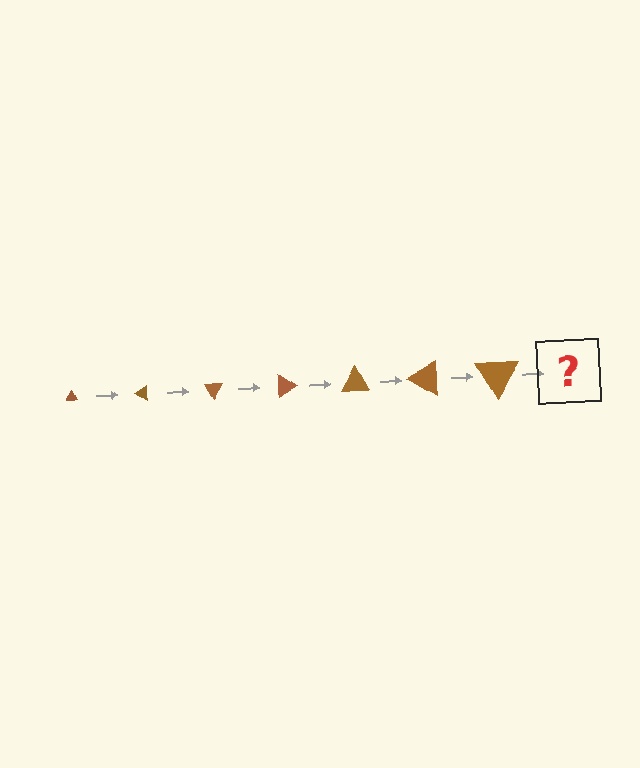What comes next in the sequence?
The next element should be a triangle, larger than the previous one and rotated 210 degrees from the start.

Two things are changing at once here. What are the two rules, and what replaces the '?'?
The two rules are that the triangle grows larger each step and it rotates 30 degrees each step. The '?' should be a triangle, larger than the previous one and rotated 210 degrees from the start.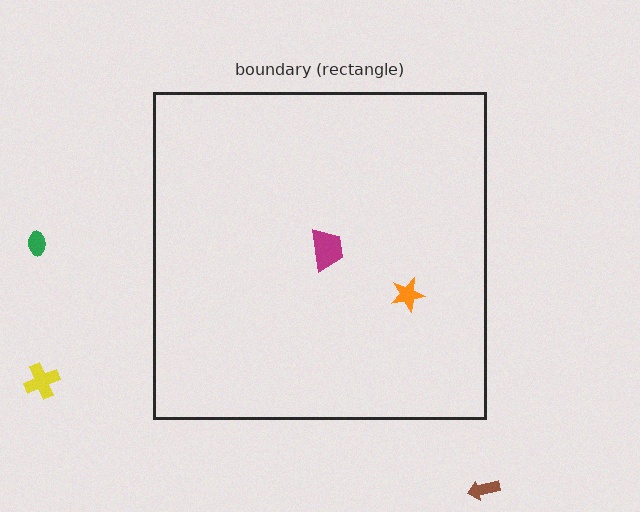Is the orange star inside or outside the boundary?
Inside.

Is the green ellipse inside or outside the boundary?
Outside.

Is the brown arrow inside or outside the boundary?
Outside.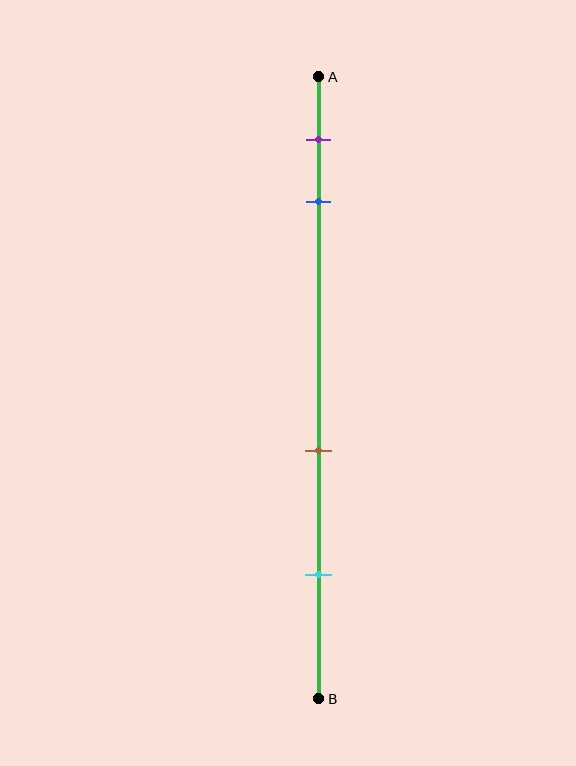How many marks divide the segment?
There are 4 marks dividing the segment.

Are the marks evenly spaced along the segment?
No, the marks are not evenly spaced.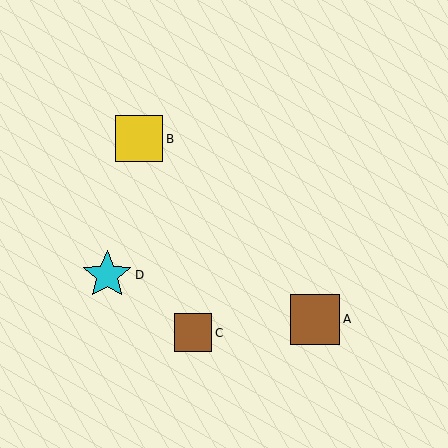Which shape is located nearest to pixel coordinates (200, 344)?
The brown square (labeled C) at (193, 333) is nearest to that location.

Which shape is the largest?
The brown square (labeled A) is the largest.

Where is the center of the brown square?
The center of the brown square is at (193, 333).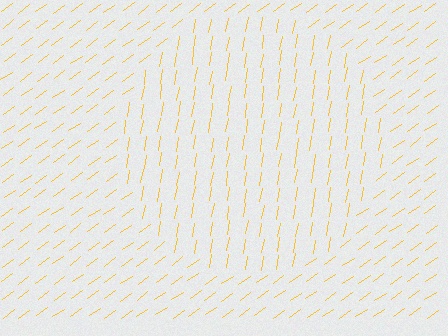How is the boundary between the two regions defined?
The boundary is defined purely by a change in line orientation (approximately 45 degrees difference). All lines are the same color and thickness.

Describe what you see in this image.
The image is filled with small yellow line segments. A circle region in the image has lines oriented differently from the surrounding lines, creating a visible texture boundary.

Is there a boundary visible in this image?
Yes, there is a texture boundary formed by a change in line orientation.